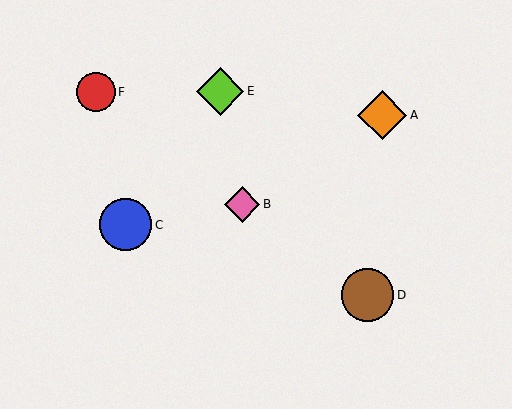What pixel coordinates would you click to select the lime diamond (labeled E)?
Click at (220, 91) to select the lime diamond E.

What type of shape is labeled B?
Shape B is a pink diamond.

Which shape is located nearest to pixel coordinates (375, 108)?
The orange diamond (labeled A) at (382, 115) is nearest to that location.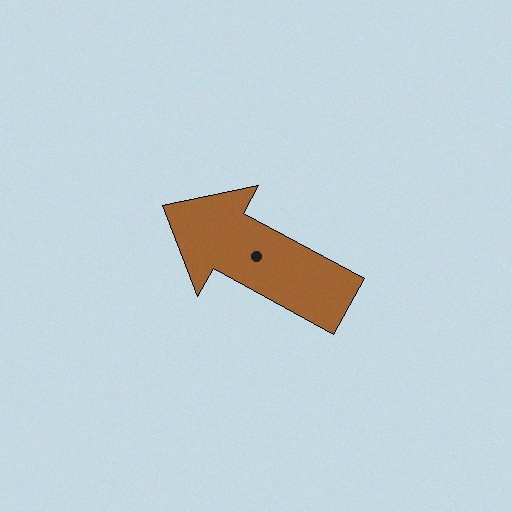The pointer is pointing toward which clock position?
Roughly 10 o'clock.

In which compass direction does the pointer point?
Northwest.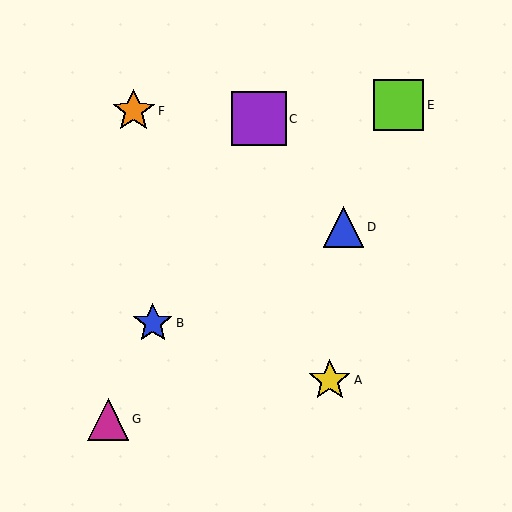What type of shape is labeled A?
Shape A is a yellow star.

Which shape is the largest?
The purple square (labeled C) is the largest.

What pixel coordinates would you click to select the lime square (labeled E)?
Click at (399, 105) to select the lime square E.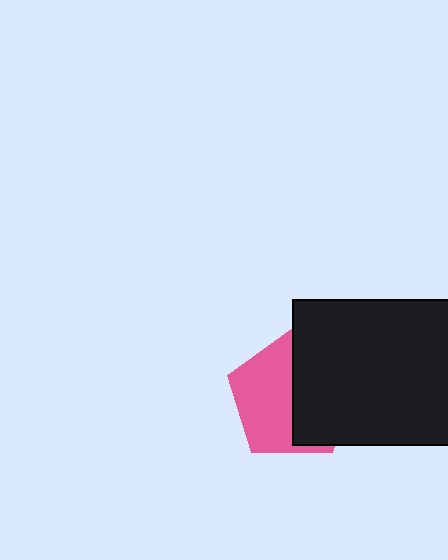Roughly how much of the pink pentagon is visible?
About half of it is visible (roughly 52%).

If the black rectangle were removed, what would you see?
You would see the complete pink pentagon.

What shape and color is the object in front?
The object in front is a black rectangle.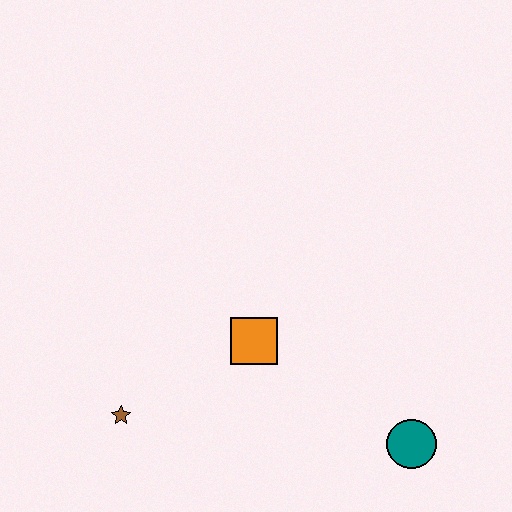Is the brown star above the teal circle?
Yes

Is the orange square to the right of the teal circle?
No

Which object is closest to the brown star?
The orange square is closest to the brown star.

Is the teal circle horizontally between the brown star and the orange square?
No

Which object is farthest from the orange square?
The teal circle is farthest from the orange square.